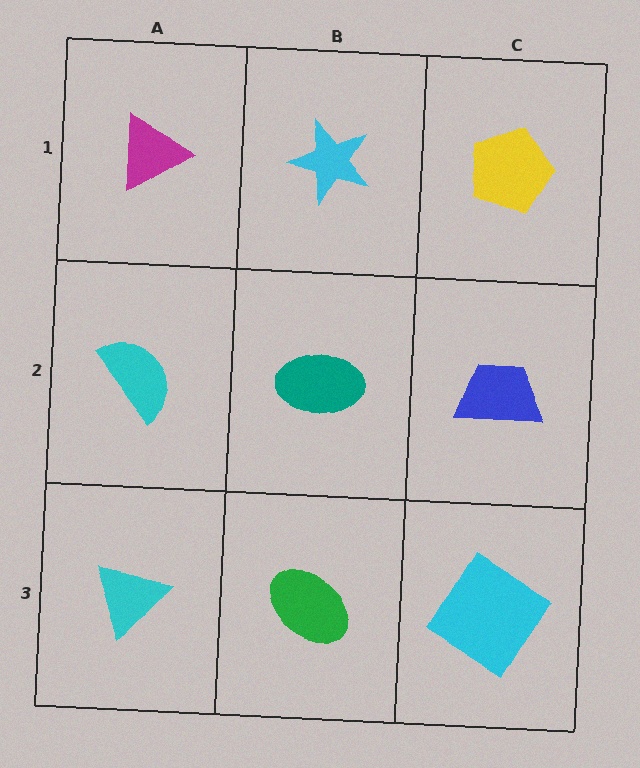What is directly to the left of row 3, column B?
A cyan triangle.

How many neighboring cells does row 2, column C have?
3.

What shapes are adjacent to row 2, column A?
A magenta triangle (row 1, column A), a cyan triangle (row 3, column A), a teal ellipse (row 2, column B).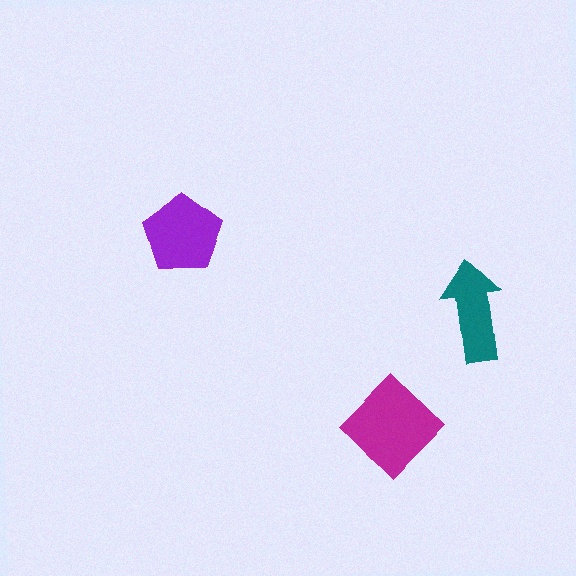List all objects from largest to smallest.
The magenta diamond, the purple pentagon, the teal arrow.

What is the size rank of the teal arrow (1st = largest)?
3rd.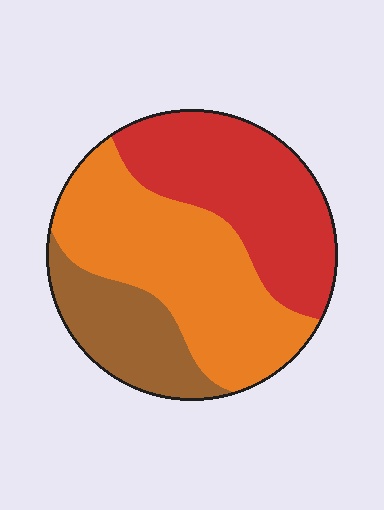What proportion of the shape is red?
Red covers roughly 35% of the shape.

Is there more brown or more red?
Red.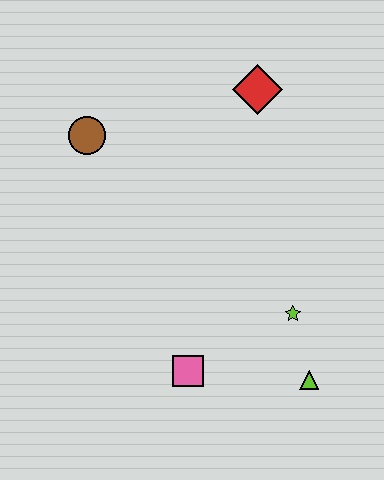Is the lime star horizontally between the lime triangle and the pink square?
Yes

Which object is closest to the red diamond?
The brown circle is closest to the red diamond.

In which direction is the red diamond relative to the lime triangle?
The red diamond is above the lime triangle.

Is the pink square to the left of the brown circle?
No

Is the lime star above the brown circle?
No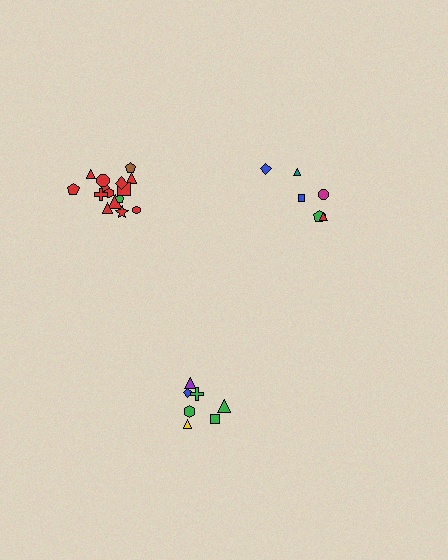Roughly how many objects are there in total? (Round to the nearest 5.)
Roughly 30 objects in total.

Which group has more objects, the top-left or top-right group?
The top-left group.